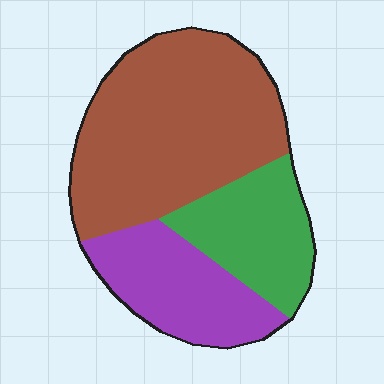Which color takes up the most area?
Brown, at roughly 55%.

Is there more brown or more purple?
Brown.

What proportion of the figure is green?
Green covers 23% of the figure.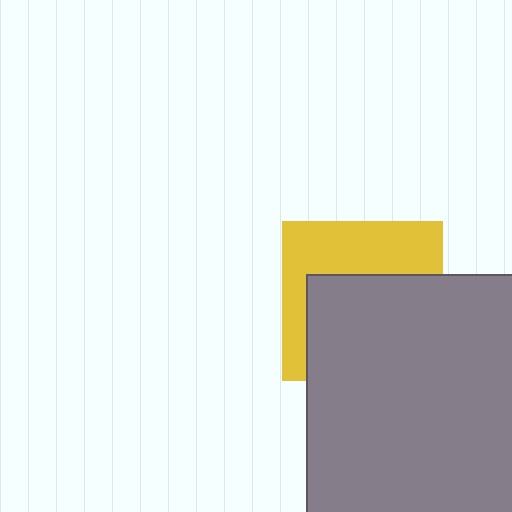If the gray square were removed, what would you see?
You would see the complete yellow square.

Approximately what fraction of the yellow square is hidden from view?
Roughly 57% of the yellow square is hidden behind the gray square.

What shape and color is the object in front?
The object in front is a gray square.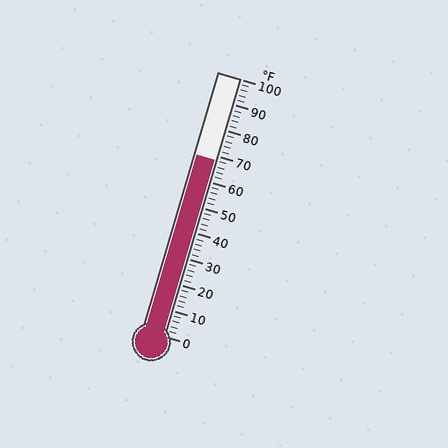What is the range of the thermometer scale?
The thermometer scale ranges from 0°F to 100°F.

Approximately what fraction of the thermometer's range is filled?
The thermometer is filled to approximately 70% of its range.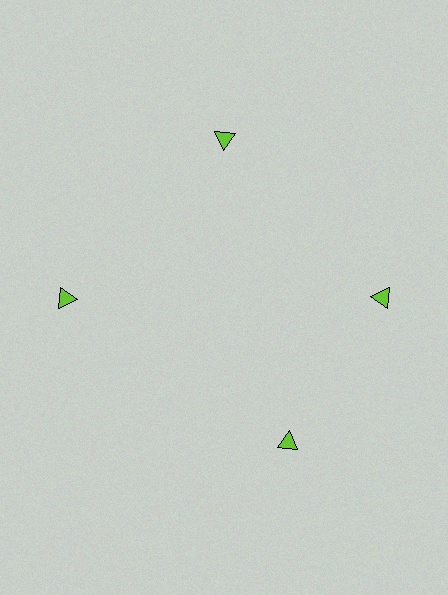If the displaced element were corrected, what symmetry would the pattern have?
It would have 4-fold rotational symmetry — the pattern would map onto itself every 90 degrees.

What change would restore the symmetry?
The symmetry would be restored by rotating it back into even spacing with its neighbors so that all 4 triangles sit at equal angles and equal distance from the center.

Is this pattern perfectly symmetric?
No. The 4 lime triangles are arranged in a ring, but one element near the 6 o'clock position is rotated out of alignment along the ring, breaking the 4-fold rotational symmetry.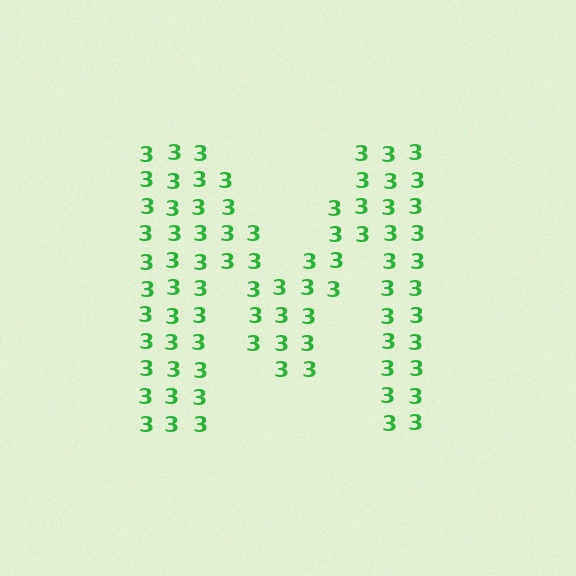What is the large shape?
The large shape is the letter M.